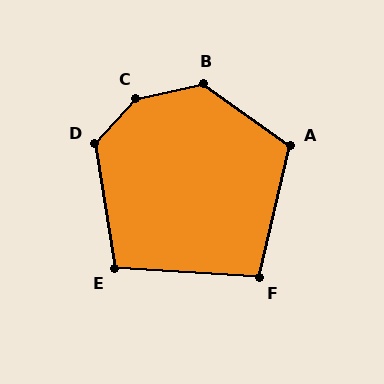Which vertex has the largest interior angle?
C, at approximately 145 degrees.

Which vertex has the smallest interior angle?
F, at approximately 100 degrees.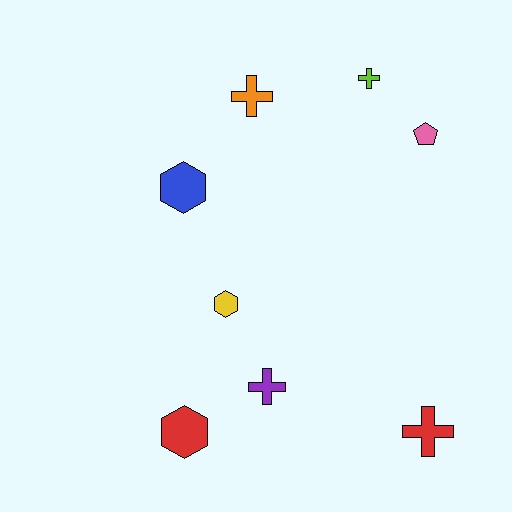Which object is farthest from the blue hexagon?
The red cross is farthest from the blue hexagon.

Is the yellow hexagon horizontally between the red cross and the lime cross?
No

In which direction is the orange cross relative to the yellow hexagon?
The orange cross is above the yellow hexagon.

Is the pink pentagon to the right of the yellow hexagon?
Yes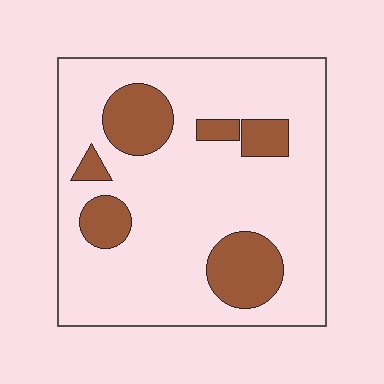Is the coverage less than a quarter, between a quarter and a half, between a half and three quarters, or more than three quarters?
Less than a quarter.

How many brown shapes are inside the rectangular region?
6.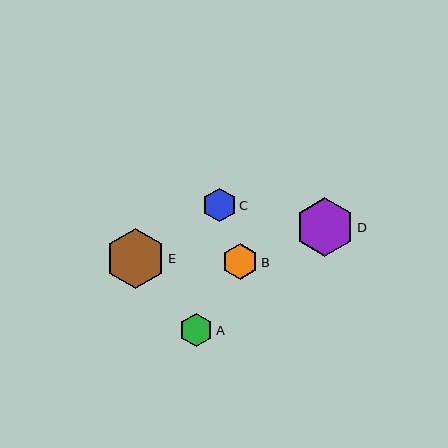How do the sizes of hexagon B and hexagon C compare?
Hexagon B and hexagon C are approximately the same size.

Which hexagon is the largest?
Hexagon E is the largest with a size of approximately 60 pixels.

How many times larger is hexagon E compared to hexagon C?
Hexagon E is approximately 1.8 times the size of hexagon C.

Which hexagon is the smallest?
Hexagon A is the smallest with a size of approximately 34 pixels.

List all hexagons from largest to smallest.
From largest to smallest: E, D, B, C, A.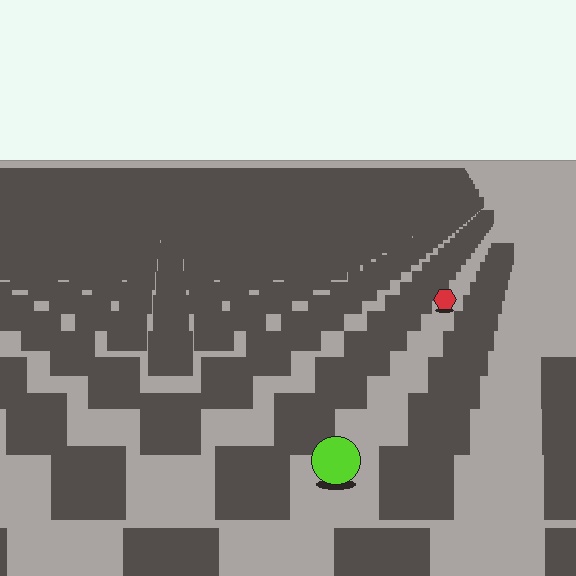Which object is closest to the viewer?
The lime circle is closest. The texture marks near it are larger and more spread out.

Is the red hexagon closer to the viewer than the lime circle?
No. The lime circle is closer — you can tell from the texture gradient: the ground texture is coarser near it.